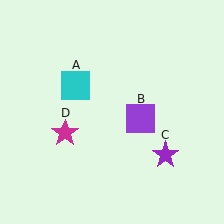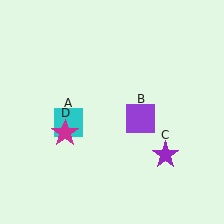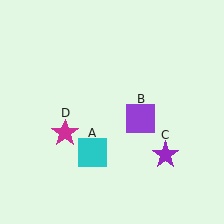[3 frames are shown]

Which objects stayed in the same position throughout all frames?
Purple square (object B) and purple star (object C) and magenta star (object D) remained stationary.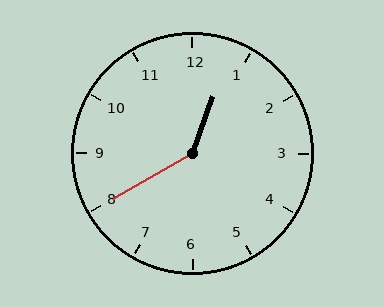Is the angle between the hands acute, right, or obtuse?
It is obtuse.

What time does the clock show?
12:40.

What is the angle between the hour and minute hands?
Approximately 140 degrees.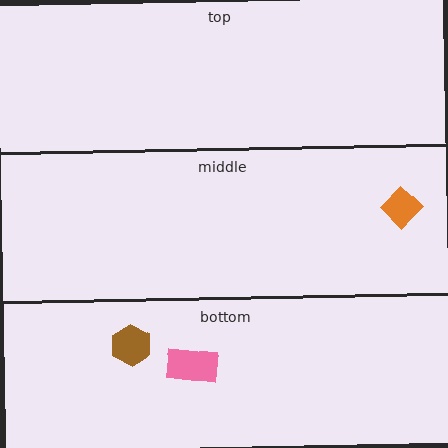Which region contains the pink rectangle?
The bottom region.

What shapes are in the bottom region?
The pink rectangle, the brown hexagon.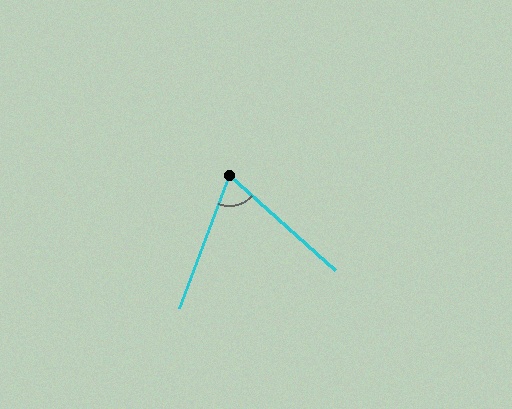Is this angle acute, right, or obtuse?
It is acute.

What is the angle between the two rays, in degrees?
Approximately 69 degrees.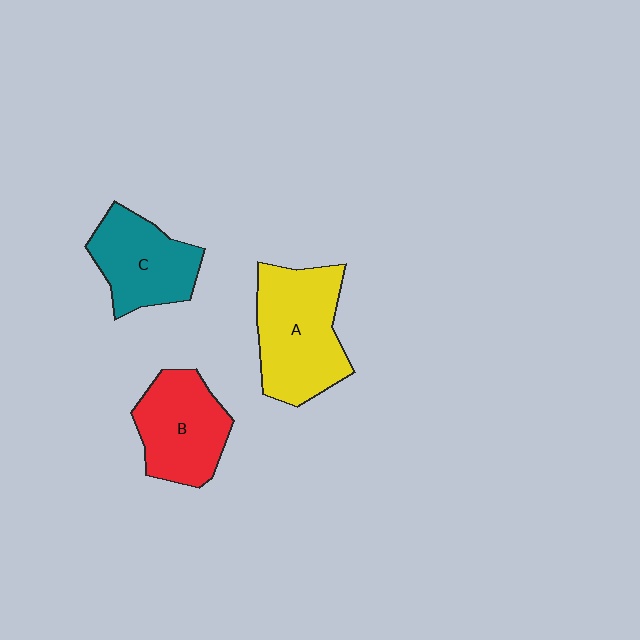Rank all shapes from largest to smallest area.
From largest to smallest: A (yellow), B (red), C (teal).